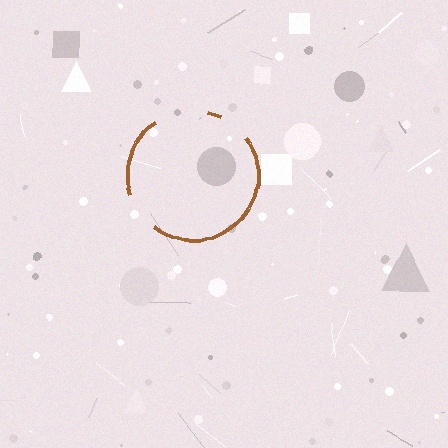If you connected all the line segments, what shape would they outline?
They would outline a circle.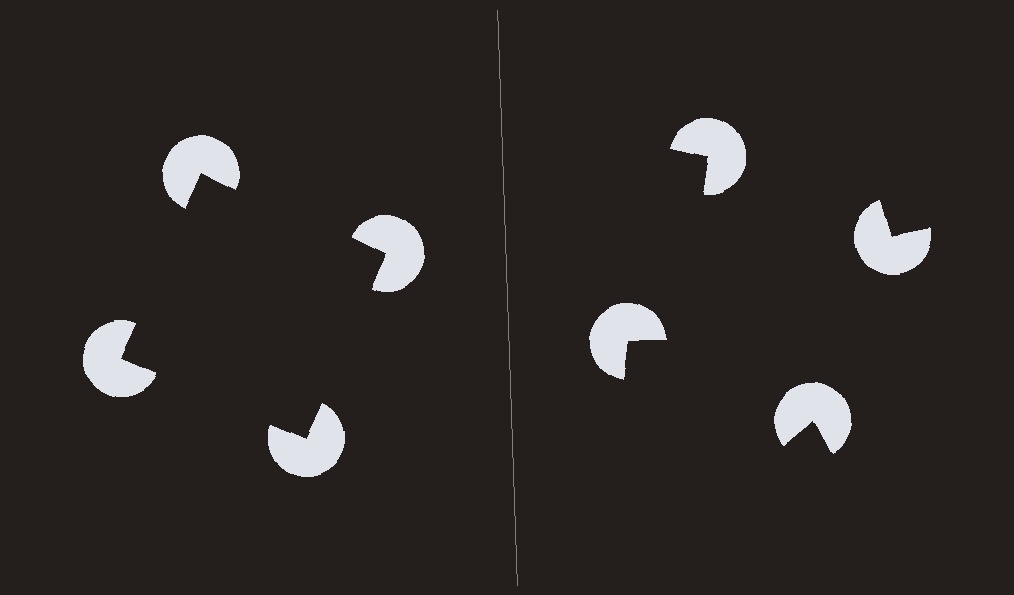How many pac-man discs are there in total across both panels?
8 — 4 on each side.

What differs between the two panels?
The pac-man discs are positioned identically on both sides; only the wedge orientations differ. On the left they align to a square; on the right they are misaligned.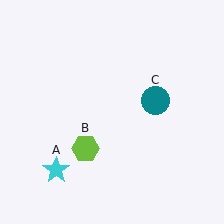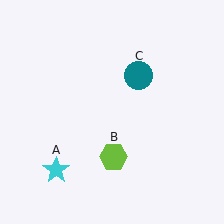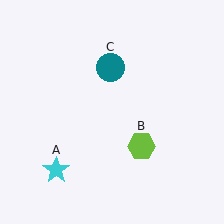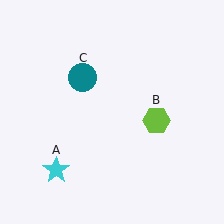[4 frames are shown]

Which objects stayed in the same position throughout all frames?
Cyan star (object A) remained stationary.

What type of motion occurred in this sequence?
The lime hexagon (object B), teal circle (object C) rotated counterclockwise around the center of the scene.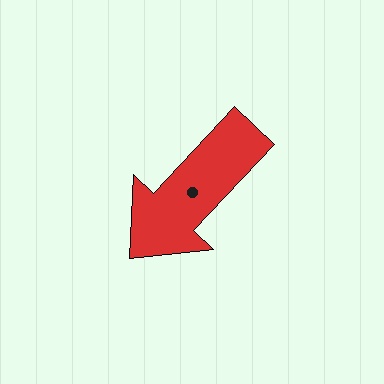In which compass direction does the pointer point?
Southwest.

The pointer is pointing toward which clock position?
Roughly 7 o'clock.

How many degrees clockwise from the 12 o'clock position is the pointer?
Approximately 223 degrees.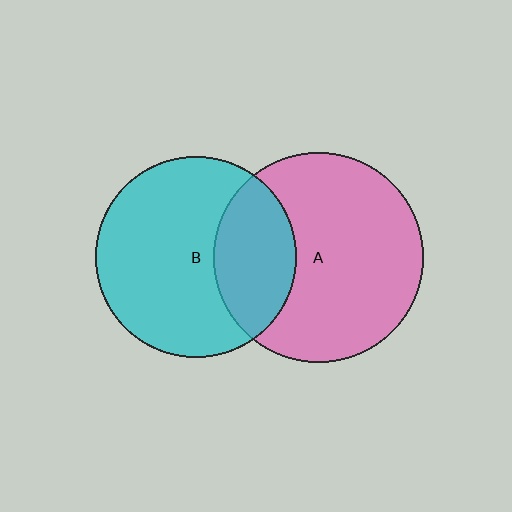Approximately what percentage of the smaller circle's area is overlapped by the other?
Approximately 30%.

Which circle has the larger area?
Circle A (pink).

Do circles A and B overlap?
Yes.